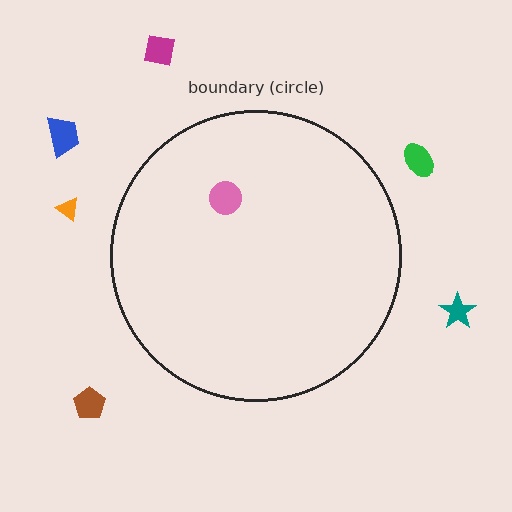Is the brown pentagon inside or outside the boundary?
Outside.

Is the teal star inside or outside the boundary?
Outside.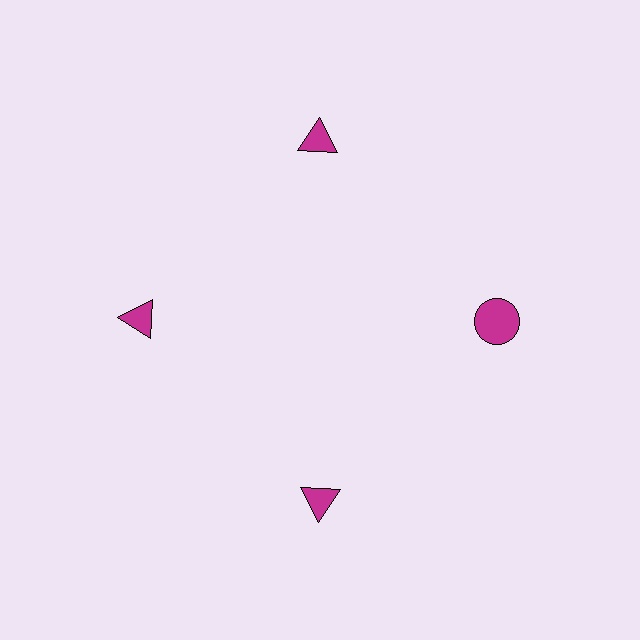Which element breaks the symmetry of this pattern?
The magenta circle at roughly the 3 o'clock position breaks the symmetry. All other shapes are magenta triangles.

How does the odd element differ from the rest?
It has a different shape: circle instead of triangle.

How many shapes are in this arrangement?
There are 4 shapes arranged in a ring pattern.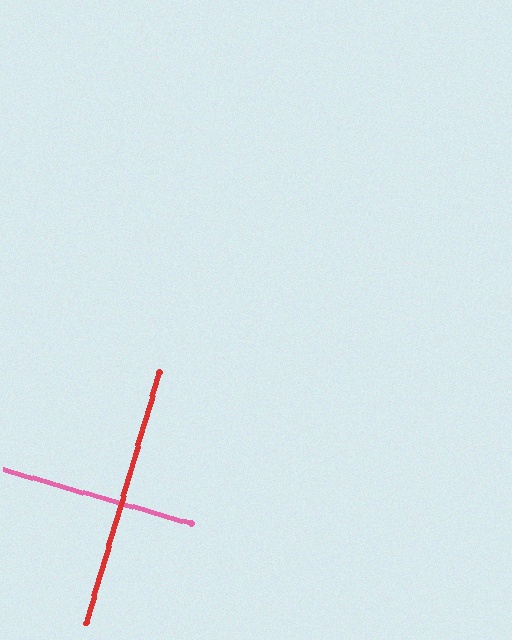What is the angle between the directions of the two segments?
Approximately 90 degrees.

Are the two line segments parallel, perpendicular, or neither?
Perpendicular — they meet at approximately 90°.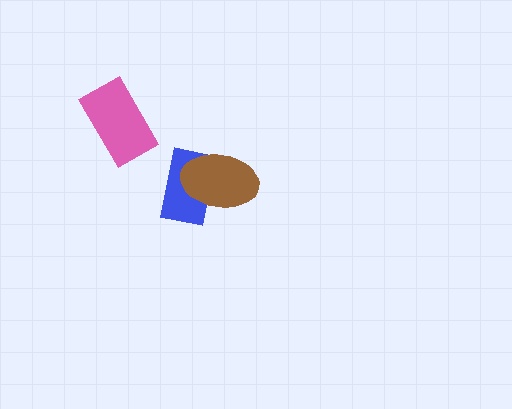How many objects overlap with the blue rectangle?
1 object overlaps with the blue rectangle.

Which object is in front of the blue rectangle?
The brown ellipse is in front of the blue rectangle.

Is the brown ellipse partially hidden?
No, no other shape covers it.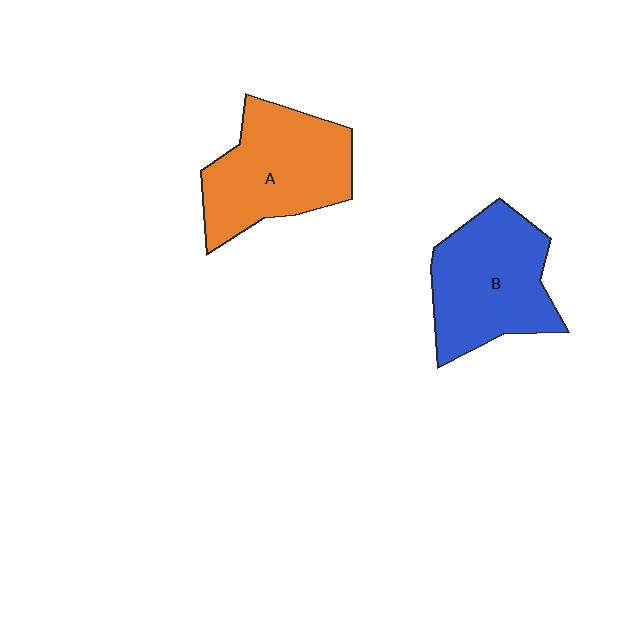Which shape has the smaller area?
Shape B (blue).